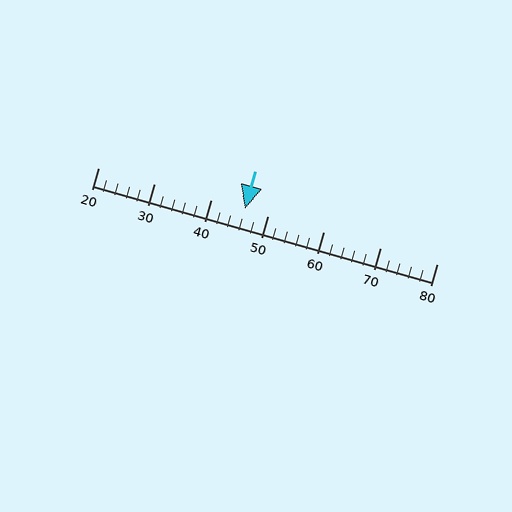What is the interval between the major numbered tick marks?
The major tick marks are spaced 10 units apart.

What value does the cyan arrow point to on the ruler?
The cyan arrow points to approximately 46.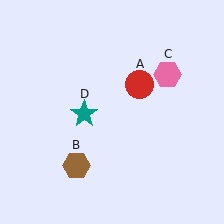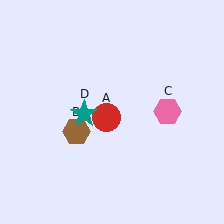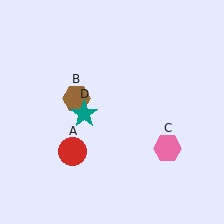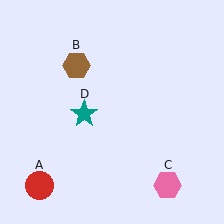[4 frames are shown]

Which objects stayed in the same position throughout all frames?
Teal star (object D) remained stationary.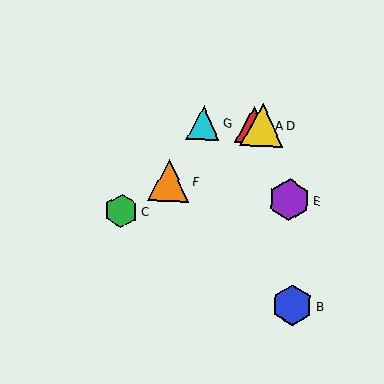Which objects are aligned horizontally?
Objects A, D, G are aligned horizontally.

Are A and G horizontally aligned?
Yes, both are at y≈125.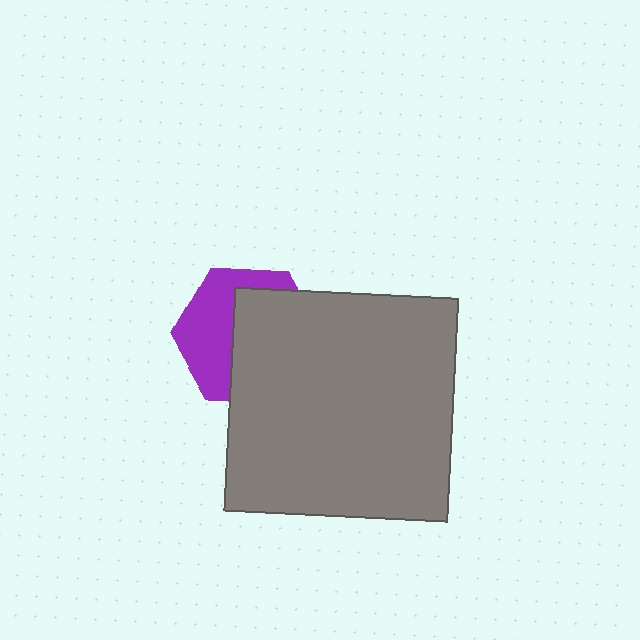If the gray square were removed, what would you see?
You would see the complete purple hexagon.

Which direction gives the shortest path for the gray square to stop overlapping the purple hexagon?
Moving right gives the shortest separation.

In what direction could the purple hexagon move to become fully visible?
The purple hexagon could move left. That would shift it out from behind the gray square entirely.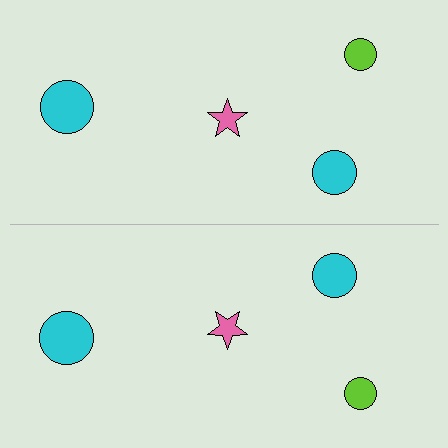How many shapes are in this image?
There are 8 shapes in this image.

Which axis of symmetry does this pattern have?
The pattern has a horizontal axis of symmetry running through the center of the image.